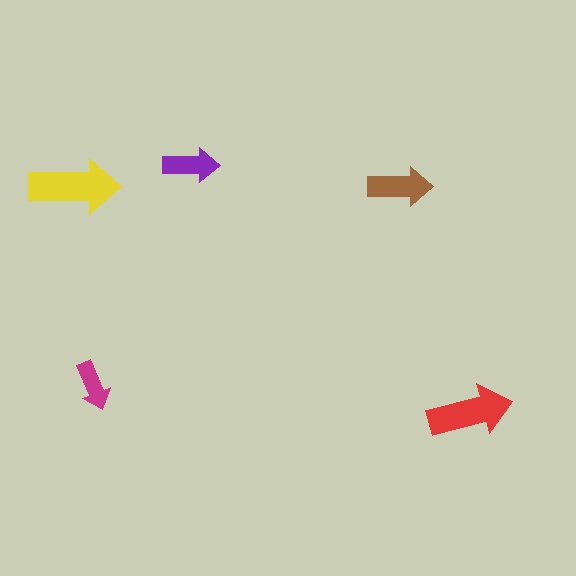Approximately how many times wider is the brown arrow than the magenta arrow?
About 1.5 times wider.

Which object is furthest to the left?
The yellow arrow is leftmost.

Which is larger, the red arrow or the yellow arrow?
The yellow one.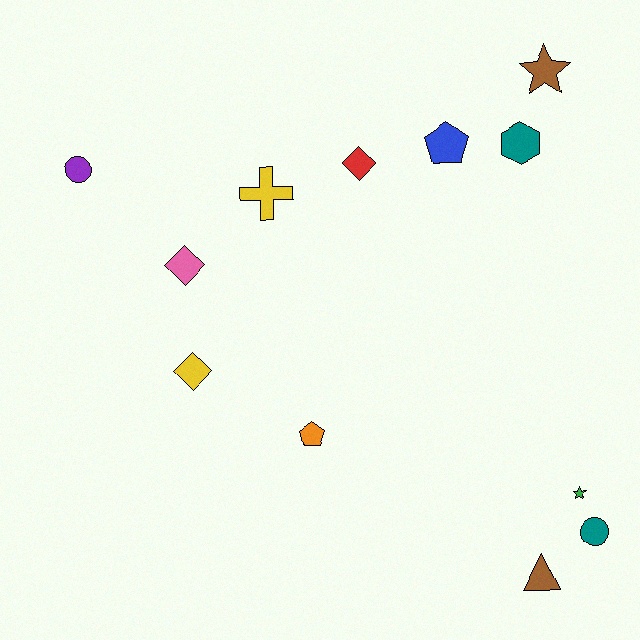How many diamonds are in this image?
There are 3 diamonds.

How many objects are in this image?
There are 12 objects.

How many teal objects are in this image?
There are 2 teal objects.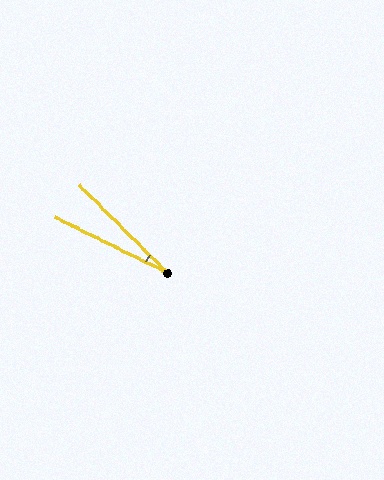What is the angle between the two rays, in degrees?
Approximately 18 degrees.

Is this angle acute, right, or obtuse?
It is acute.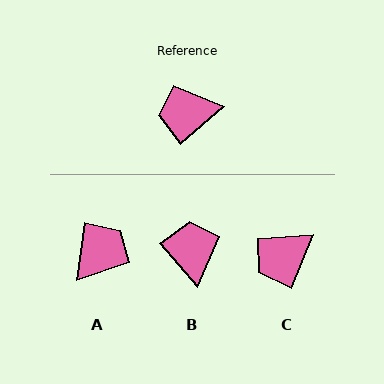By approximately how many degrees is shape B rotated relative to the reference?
Approximately 90 degrees clockwise.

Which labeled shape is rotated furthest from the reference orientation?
A, about 139 degrees away.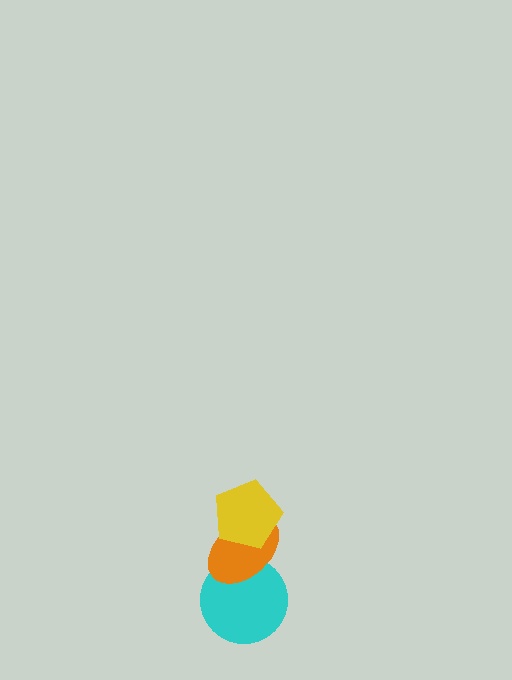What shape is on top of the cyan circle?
The orange ellipse is on top of the cyan circle.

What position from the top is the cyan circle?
The cyan circle is 3rd from the top.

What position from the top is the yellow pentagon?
The yellow pentagon is 1st from the top.